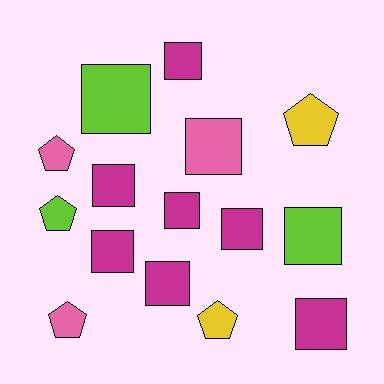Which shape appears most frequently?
Square, with 10 objects.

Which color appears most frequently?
Magenta, with 7 objects.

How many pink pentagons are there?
There are 2 pink pentagons.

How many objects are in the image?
There are 15 objects.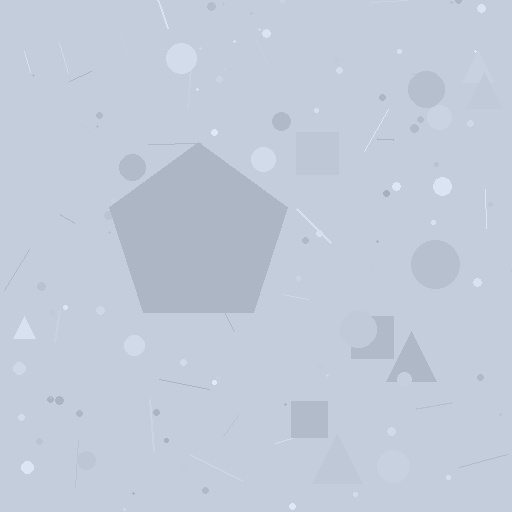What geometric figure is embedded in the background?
A pentagon is embedded in the background.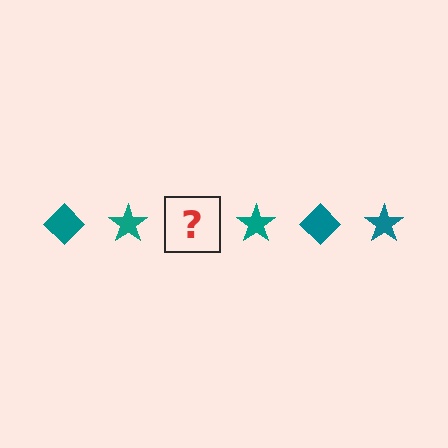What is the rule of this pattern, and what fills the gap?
The rule is that the pattern cycles through diamond, star shapes in teal. The gap should be filled with a teal diamond.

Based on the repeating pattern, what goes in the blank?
The blank should be a teal diamond.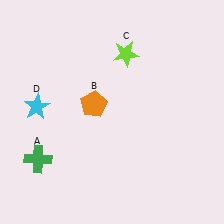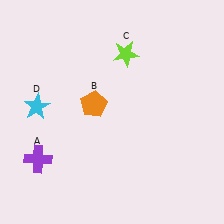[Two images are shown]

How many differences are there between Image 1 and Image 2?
There is 1 difference between the two images.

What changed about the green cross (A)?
In Image 1, A is green. In Image 2, it changed to purple.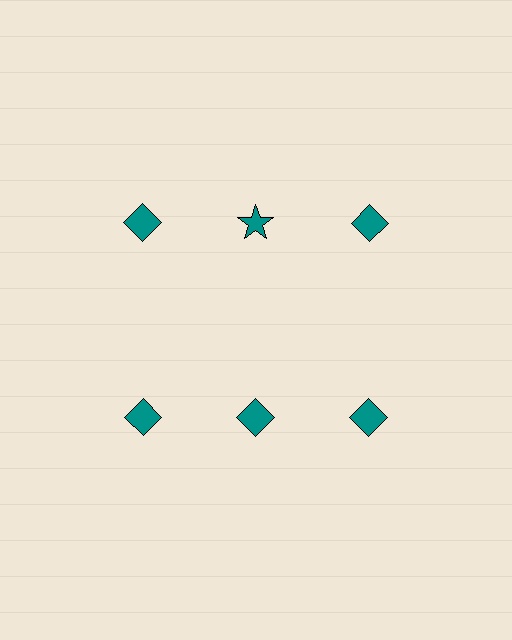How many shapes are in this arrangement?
There are 6 shapes arranged in a grid pattern.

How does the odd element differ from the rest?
It has a different shape: star instead of diamond.